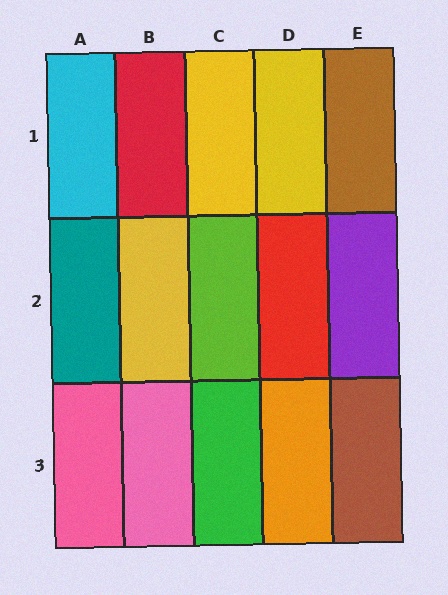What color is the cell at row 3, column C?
Green.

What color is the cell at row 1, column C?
Yellow.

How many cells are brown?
2 cells are brown.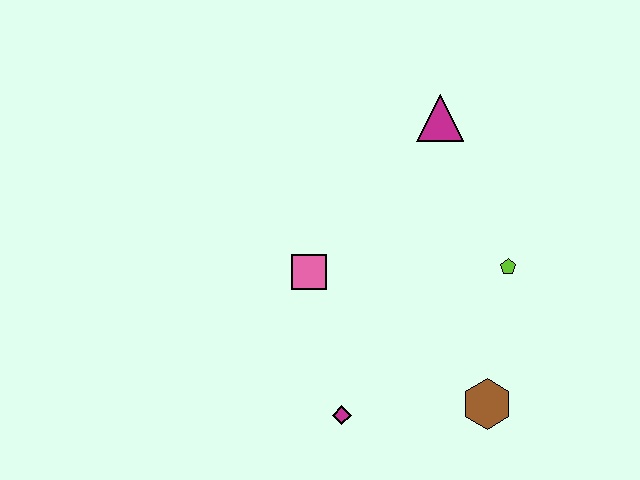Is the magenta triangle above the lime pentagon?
Yes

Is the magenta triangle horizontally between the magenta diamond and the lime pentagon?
Yes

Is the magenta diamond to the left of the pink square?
No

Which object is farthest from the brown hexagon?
The magenta triangle is farthest from the brown hexagon.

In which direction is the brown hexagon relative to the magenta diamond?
The brown hexagon is to the right of the magenta diamond.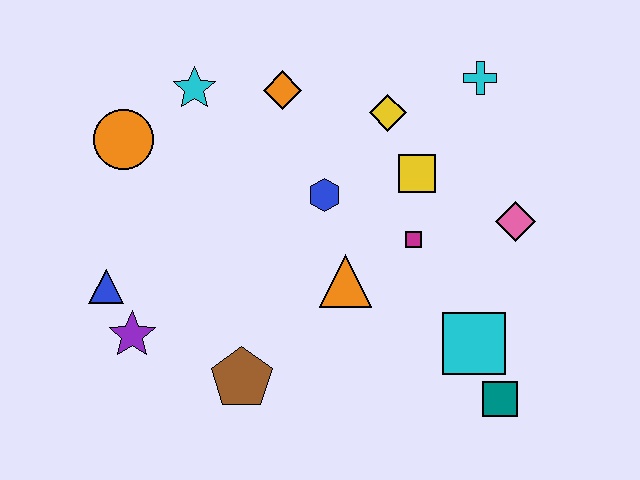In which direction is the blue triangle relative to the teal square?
The blue triangle is to the left of the teal square.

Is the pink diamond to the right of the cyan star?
Yes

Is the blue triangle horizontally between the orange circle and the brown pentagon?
No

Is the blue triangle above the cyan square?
Yes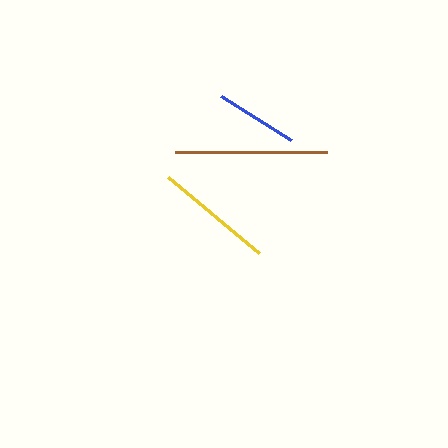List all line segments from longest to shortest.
From longest to shortest: brown, yellow, blue.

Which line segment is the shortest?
The blue line is the shortest at approximately 82 pixels.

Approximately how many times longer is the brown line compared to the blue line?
The brown line is approximately 1.8 times the length of the blue line.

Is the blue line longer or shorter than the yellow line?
The yellow line is longer than the blue line.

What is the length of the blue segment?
The blue segment is approximately 82 pixels long.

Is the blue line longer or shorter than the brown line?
The brown line is longer than the blue line.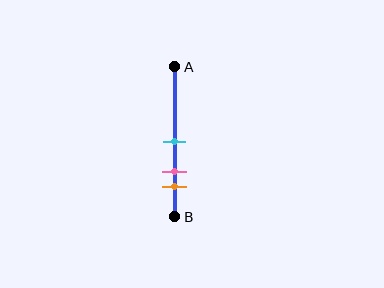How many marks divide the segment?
There are 3 marks dividing the segment.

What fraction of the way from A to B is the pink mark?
The pink mark is approximately 70% (0.7) of the way from A to B.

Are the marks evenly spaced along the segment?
Yes, the marks are approximately evenly spaced.